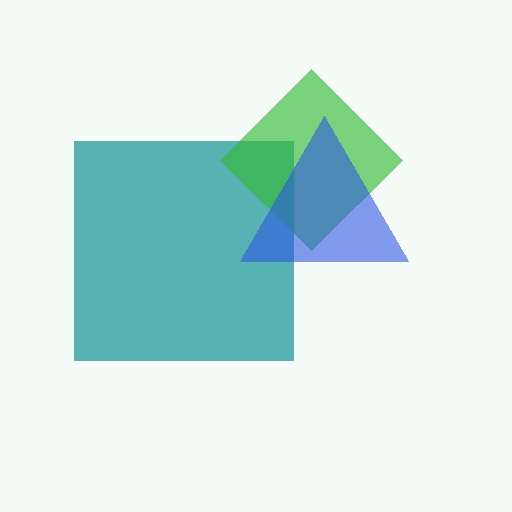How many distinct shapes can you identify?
There are 3 distinct shapes: a teal square, a green diamond, a blue triangle.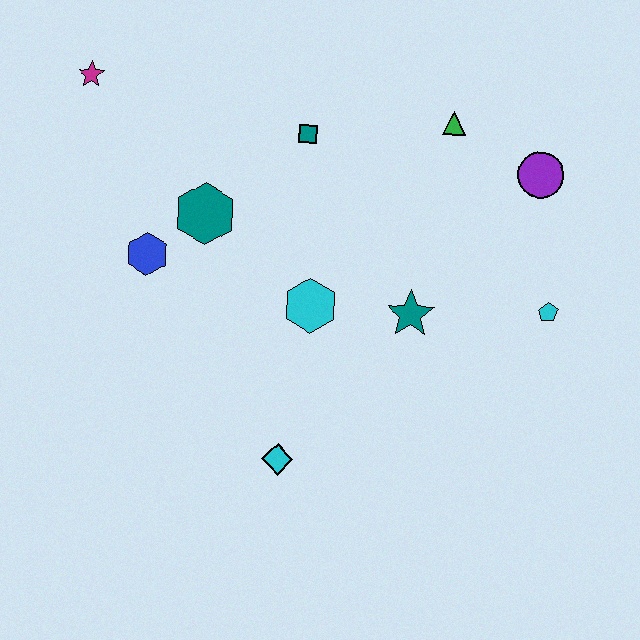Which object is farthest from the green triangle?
The cyan diamond is farthest from the green triangle.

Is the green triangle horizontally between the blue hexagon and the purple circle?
Yes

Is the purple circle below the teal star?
No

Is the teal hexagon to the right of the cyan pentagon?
No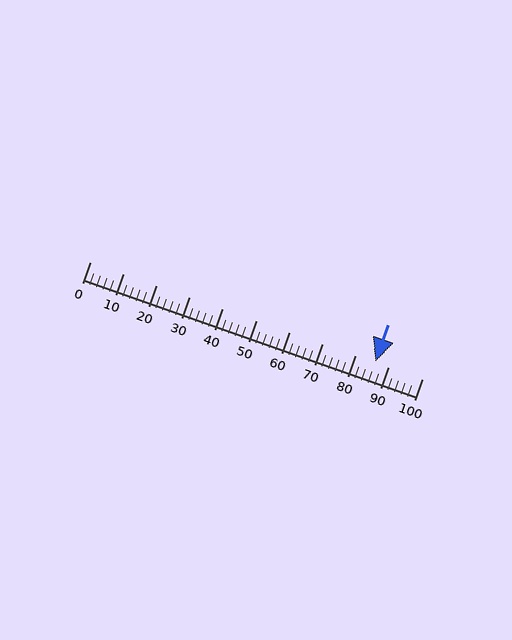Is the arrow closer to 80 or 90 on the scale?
The arrow is closer to 90.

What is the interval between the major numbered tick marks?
The major tick marks are spaced 10 units apart.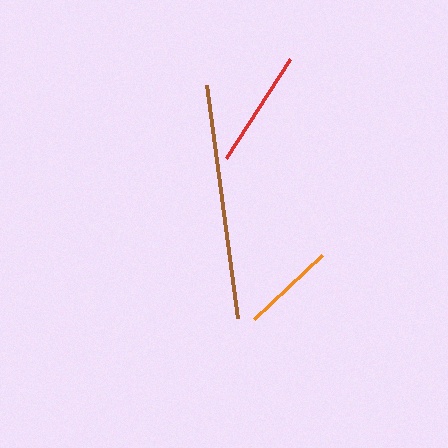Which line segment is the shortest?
The orange line is the shortest at approximately 94 pixels.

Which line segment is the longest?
The brown line is the longest at approximately 235 pixels.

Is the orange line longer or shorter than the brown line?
The brown line is longer than the orange line.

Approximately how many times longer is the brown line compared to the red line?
The brown line is approximately 2.0 times the length of the red line.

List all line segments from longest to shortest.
From longest to shortest: brown, red, orange.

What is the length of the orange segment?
The orange segment is approximately 94 pixels long.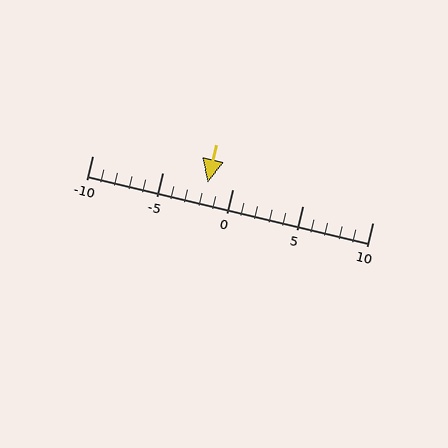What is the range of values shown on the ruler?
The ruler shows values from -10 to 10.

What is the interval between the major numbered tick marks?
The major tick marks are spaced 5 units apart.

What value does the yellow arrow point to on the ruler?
The yellow arrow points to approximately -2.